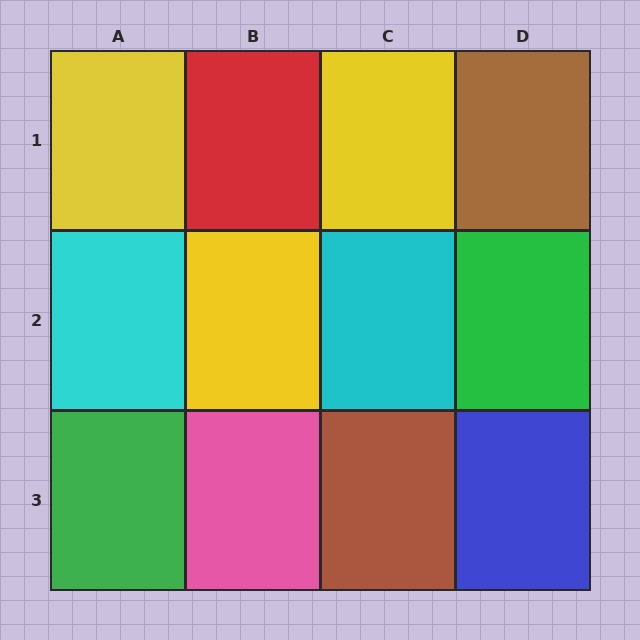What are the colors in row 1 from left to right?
Yellow, red, yellow, brown.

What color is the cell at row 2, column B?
Yellow.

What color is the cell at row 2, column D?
Green.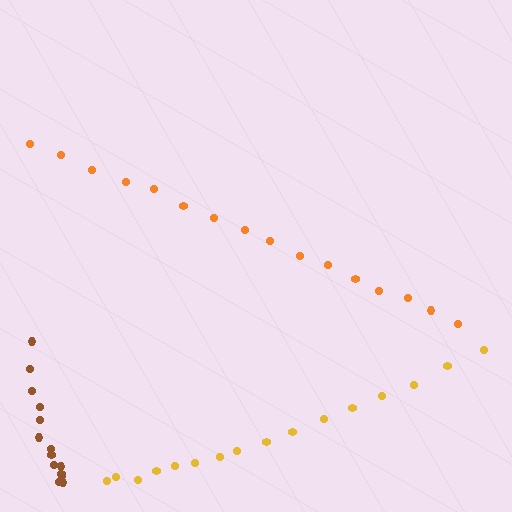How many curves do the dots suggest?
There are 3 distinct paths.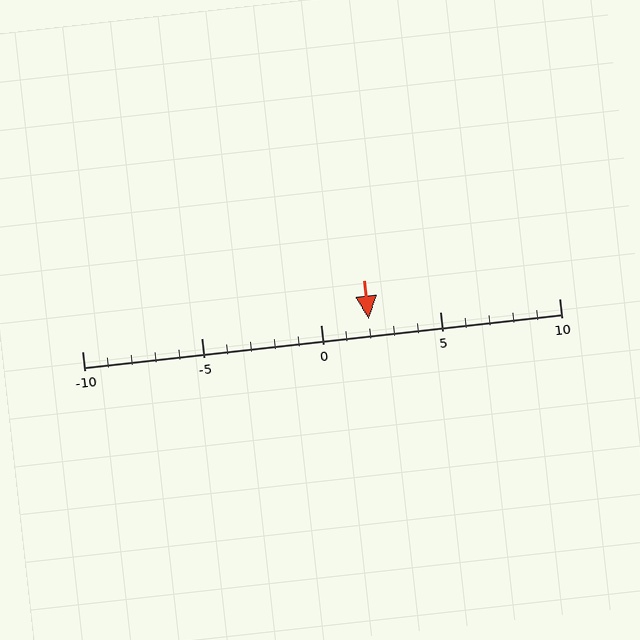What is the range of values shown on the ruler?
The ruler shows values from -10 to 10.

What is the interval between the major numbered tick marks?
The major tick marks are spaced 5 units apart.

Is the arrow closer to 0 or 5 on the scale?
The arrow is closer to 0.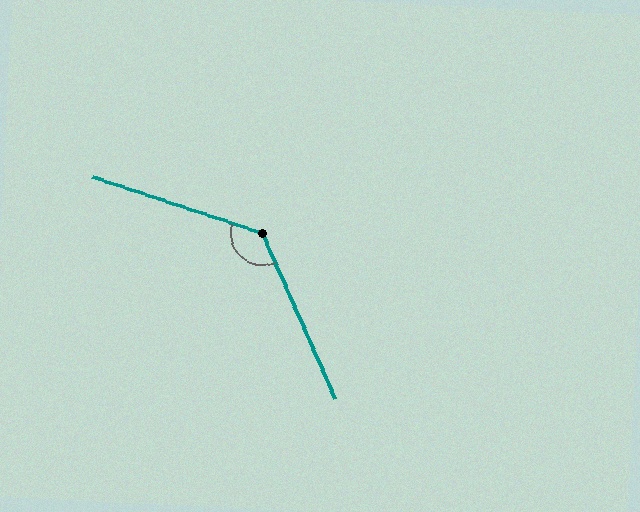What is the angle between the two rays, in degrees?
Approximately 132 degrees.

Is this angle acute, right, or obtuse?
It is obtuse.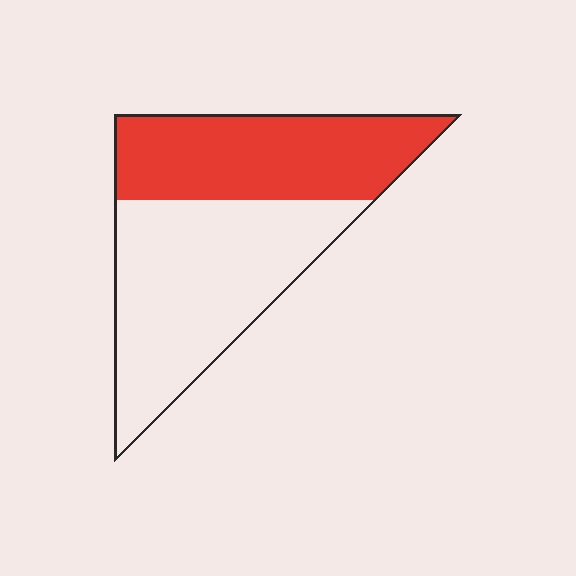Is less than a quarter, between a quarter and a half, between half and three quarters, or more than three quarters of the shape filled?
Between a quarter and a half.